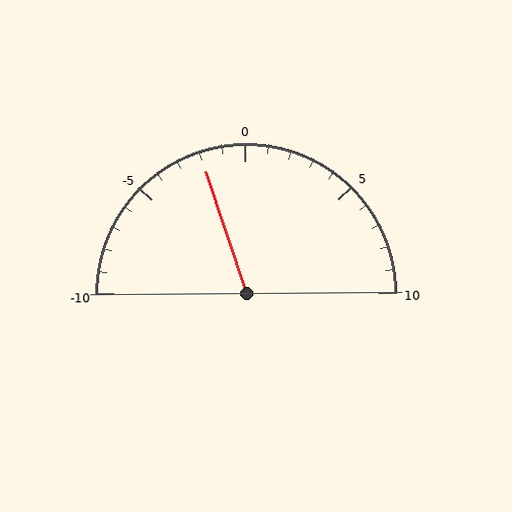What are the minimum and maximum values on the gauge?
The gauge ranges from -10 to 10.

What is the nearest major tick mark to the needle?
The nearest major tick mark is 0.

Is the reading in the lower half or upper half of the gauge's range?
The reading is in the lower half of the range (-10 to 10).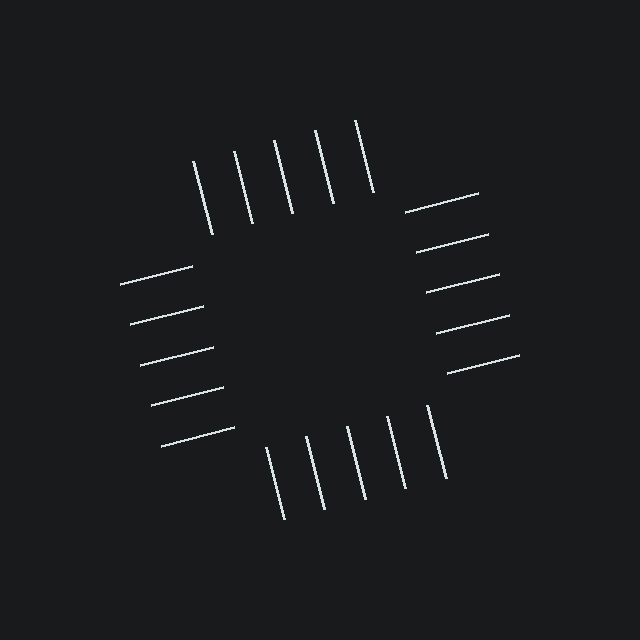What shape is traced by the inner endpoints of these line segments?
An illusory square — the line segments terminate on its edges but no continuous stroke is drawn.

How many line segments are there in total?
20 — 5 along each of the 4 edges.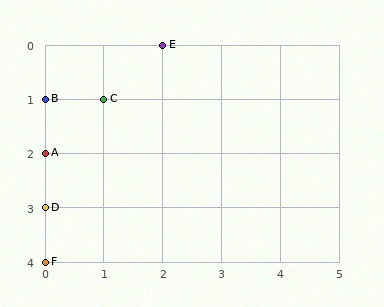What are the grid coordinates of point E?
Point E is at grid coordinates (2, 0).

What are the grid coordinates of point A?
Point A is at grid coordinates (0, 2).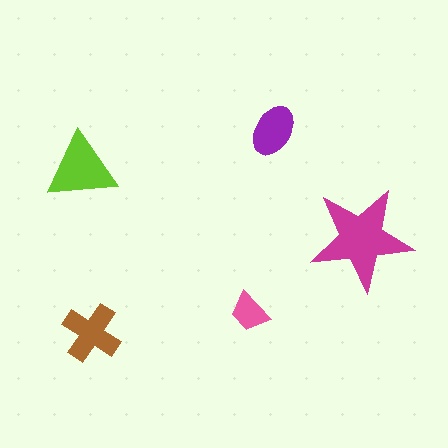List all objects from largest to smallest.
The magenta star, the lime triangle, the brown cross, the purple ellipse, the pink trapezoid.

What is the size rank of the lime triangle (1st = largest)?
2nd.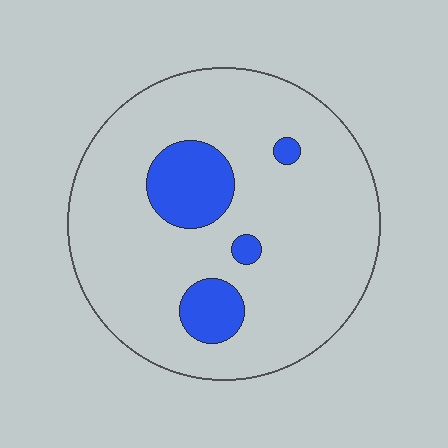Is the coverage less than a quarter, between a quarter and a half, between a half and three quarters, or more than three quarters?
Less than a quarter.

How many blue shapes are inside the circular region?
4.